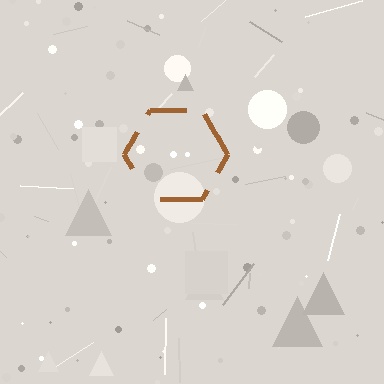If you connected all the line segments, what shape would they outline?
They would outline a hexagon.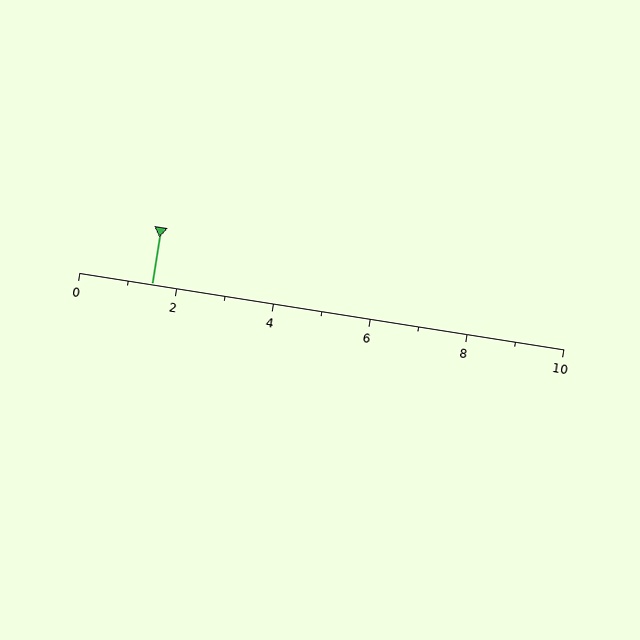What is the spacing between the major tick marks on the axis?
The major ticks are spaced 2 apart.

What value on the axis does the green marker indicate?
The marker indicates approximately 1.5.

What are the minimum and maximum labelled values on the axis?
The axis runs from 0 to 10.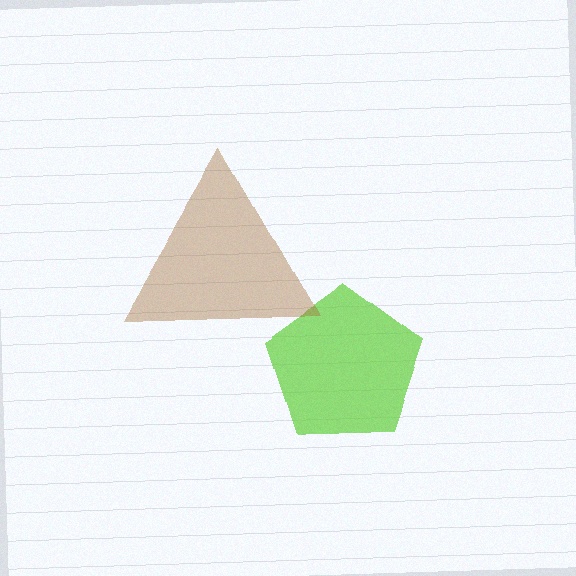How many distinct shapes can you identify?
There are 2 distinct shapes: a lime pentagon, a brown triangle.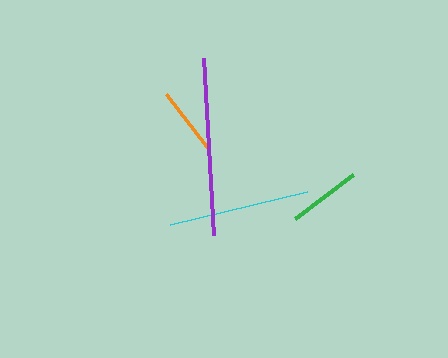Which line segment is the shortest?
The orange line is the shortest at approximately 67 pixels.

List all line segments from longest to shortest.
From longest to shortest: purple, cyan, green, orange.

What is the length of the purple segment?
The purple segment is approximately 177 pixels long.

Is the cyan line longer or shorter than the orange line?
The cyan line is longer than the orange line.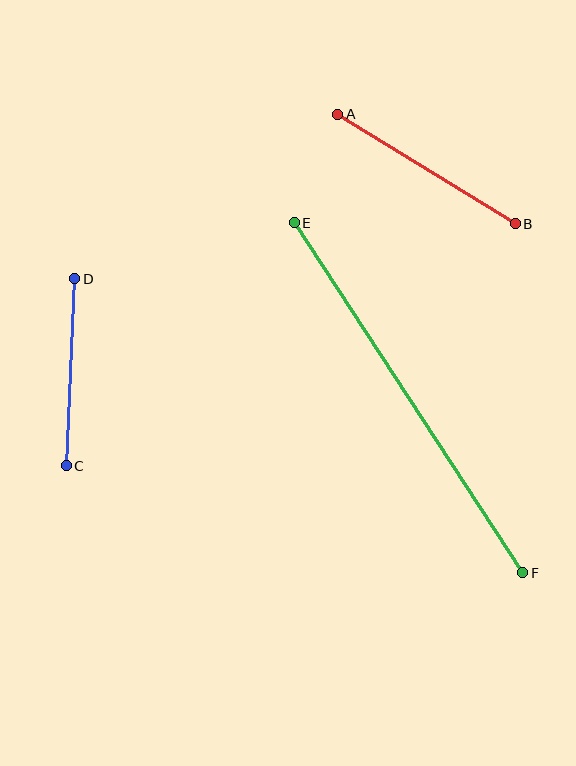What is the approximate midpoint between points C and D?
The midpoint is at approximately (71, 372) pixels.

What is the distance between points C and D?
The distance is approximately 188 pixels.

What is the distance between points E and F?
The distance is approximately 418 pixels.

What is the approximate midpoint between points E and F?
The midpoint is at approximately (409, 398) pixels.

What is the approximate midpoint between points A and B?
The midpoint is at approximately (426, 169) pixels.